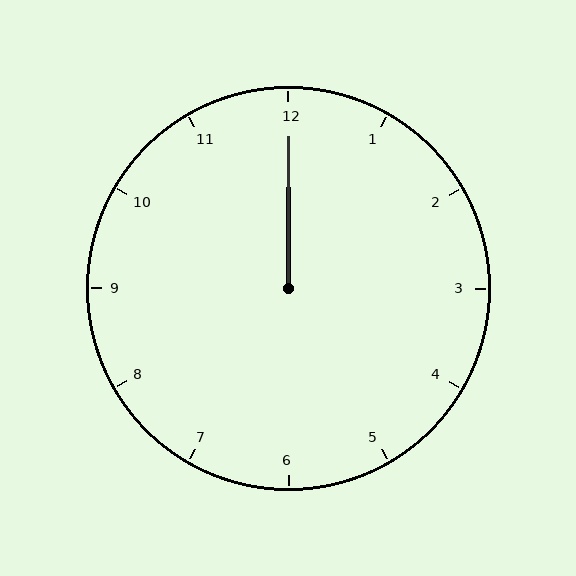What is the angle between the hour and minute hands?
Approximately 0 degrees.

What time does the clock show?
12:00.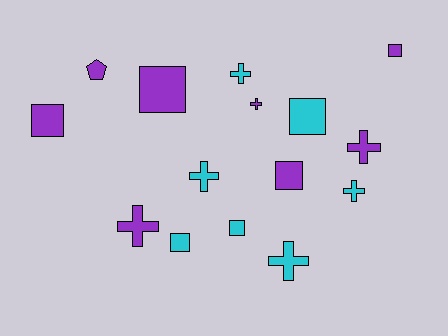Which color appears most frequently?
Purple, with 8 objects.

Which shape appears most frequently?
Cross, with 7 objects.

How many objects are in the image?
There are 15 objects.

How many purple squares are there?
There are 4 purple squares.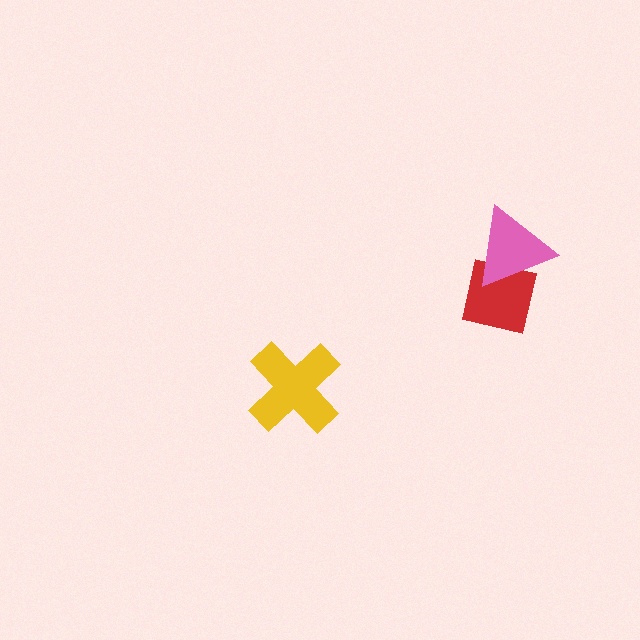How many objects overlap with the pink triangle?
1 object overlaps with the pink triangle.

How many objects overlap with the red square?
1 object overlaps with the red square.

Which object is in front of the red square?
The pink triangle is in front of the red square.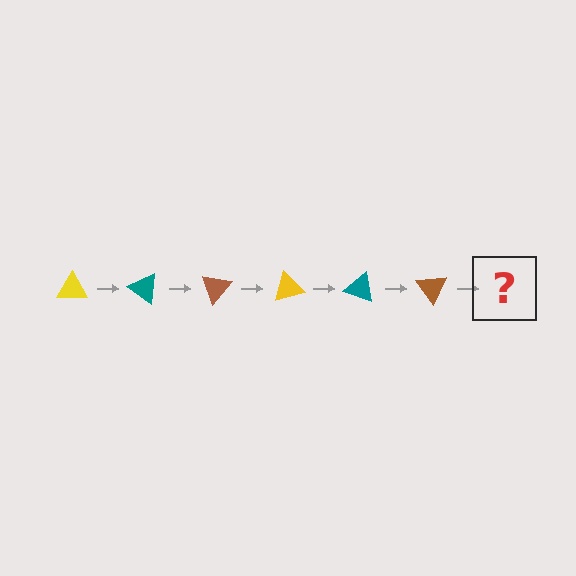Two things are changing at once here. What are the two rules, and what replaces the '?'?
The two rules are that it rotates 35 degrees each step and the color cycles through yellow, teal, and brown. The '?' should be a yellow triangle, rotated 210 degrees from the start.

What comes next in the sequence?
The next element should be a yellow triangle, rotated 210 degrees from the start.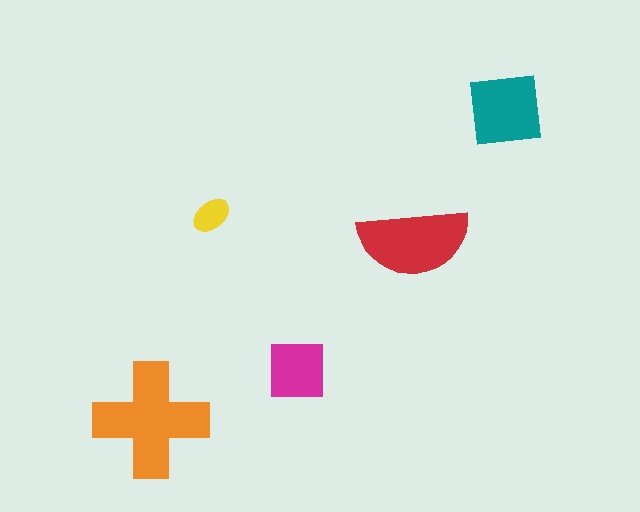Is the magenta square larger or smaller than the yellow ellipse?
Larger.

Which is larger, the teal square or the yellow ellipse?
The teal square.